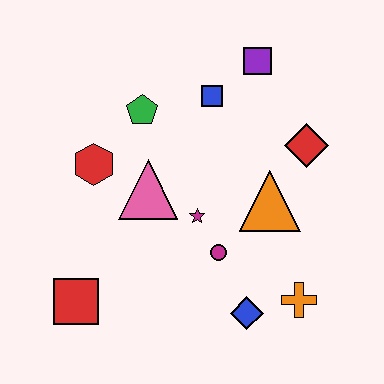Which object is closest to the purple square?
The blue square is closest to the purple square.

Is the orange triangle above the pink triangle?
No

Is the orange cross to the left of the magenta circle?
No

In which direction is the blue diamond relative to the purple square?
The blue diamond is below the purple square.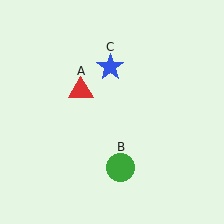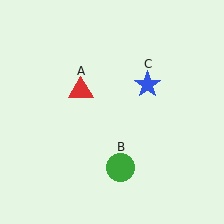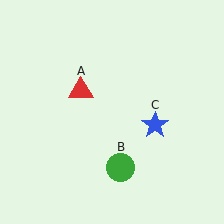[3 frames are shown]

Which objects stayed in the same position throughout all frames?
Red triangle (object A) and green circle (object B) remained stationary.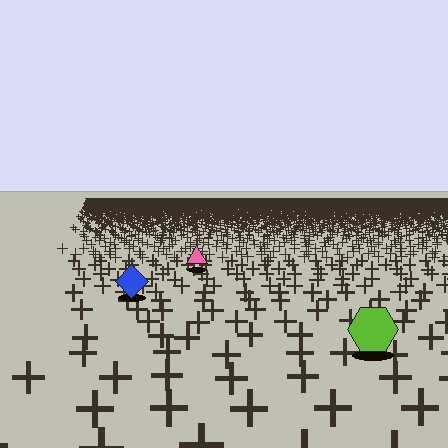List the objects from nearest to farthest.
From nearest to farthest: the lime hexagon, the blue diamond, the pink triangle.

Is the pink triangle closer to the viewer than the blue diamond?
No. The blue diamond is closer — you can tell from the texture gradient: the ground texture is coarser near it.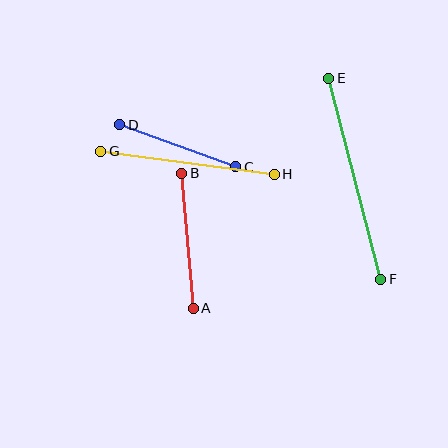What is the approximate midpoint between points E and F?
The midpoint is at approximately (355, 179) pixels.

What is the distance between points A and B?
The distance is approximately 135 pixels.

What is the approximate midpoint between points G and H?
The midpoint is at approximately (188, 163) pixels.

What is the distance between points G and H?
The distance is approximately 175 pixels.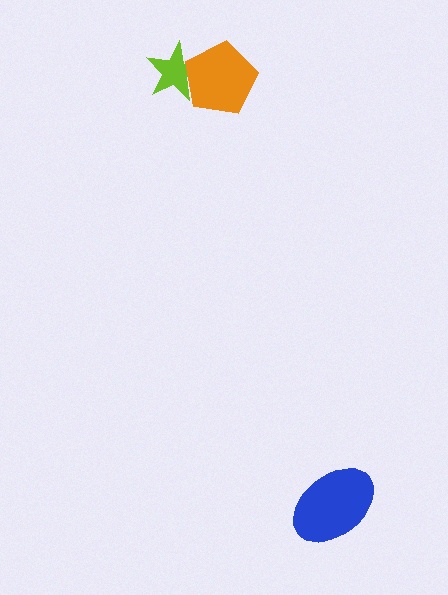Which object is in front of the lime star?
The orange pentagon is in front of the lime star.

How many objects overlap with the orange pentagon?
1 object overlaps with the orange pentagon.